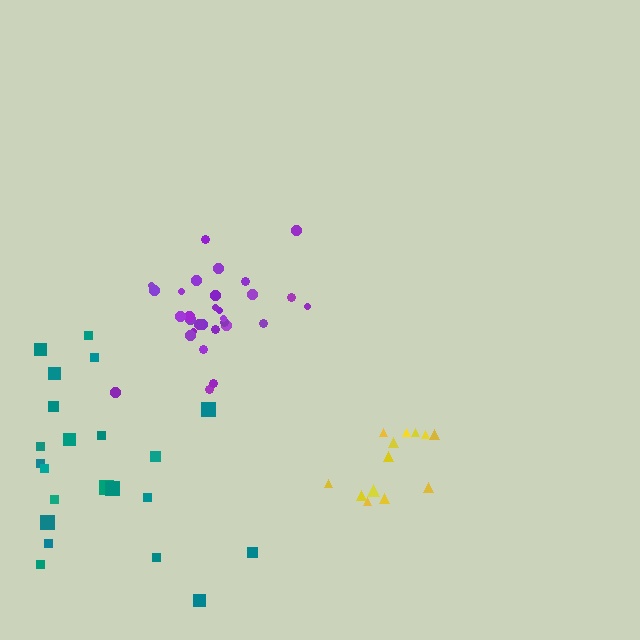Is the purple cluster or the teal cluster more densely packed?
Purple.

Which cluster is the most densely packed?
Purple.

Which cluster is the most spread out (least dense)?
Teal.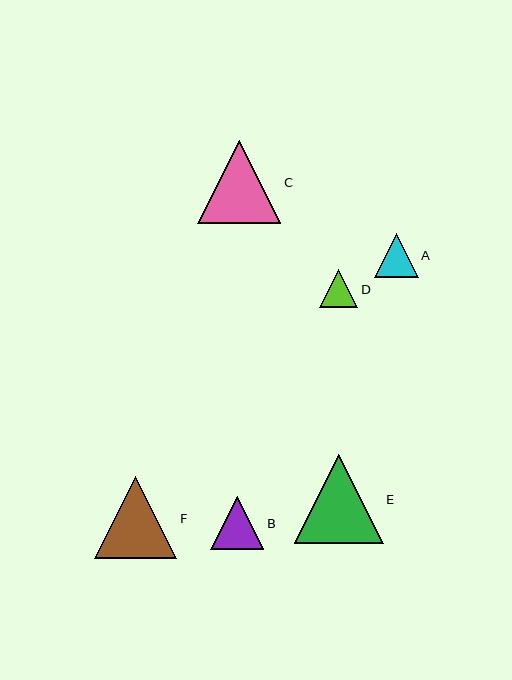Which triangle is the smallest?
Triangle D is the smallest with a size of approximately 38 pixels.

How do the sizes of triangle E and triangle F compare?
Triangle E and triangle F are approximately the same size.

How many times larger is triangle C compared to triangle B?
Triangle C is approximately 1.6 times the size of triangle B.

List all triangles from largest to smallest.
From largest to smallest: E, C, F, B, A, D.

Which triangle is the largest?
Triangle E is the largest with a size of approximately 88 pixels.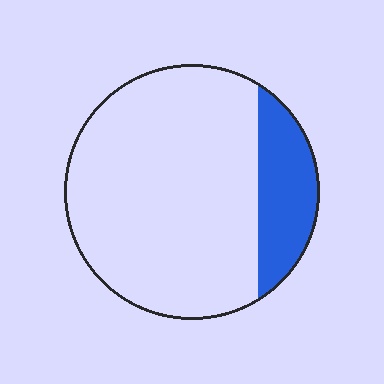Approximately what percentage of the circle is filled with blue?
Approximately 20%.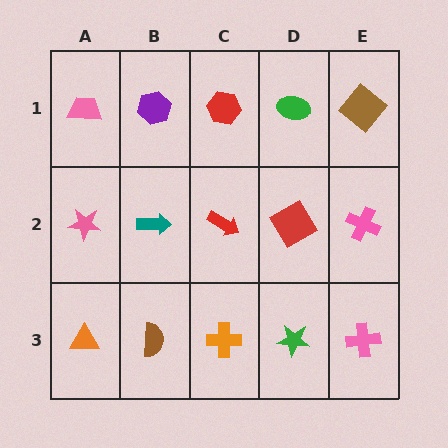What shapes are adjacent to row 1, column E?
A pink cross (row 2, column E), a green ellipse (row 1, column D).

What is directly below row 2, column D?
A green star.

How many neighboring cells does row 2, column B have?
4.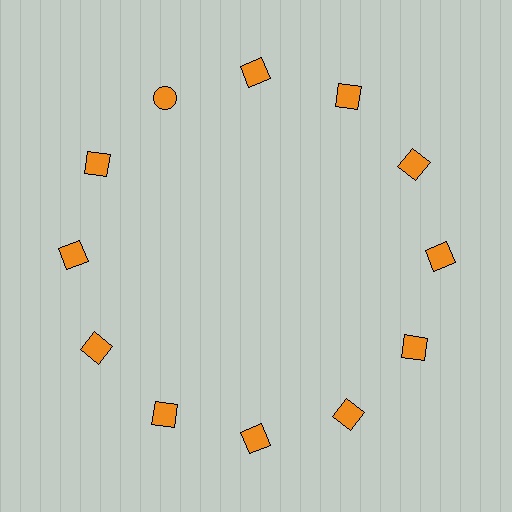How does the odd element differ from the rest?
It has a different shape: circle instead of square.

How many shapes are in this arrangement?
There are 12 shapes arranged in a ring pattern.